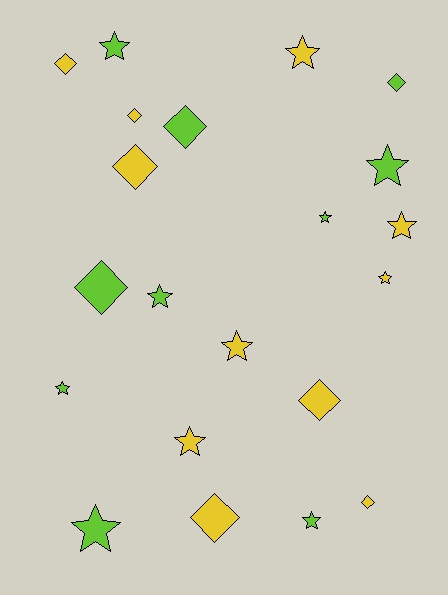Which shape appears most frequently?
Star, with 12 objects.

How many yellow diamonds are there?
There are 6 yellow diamonds.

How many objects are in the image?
There are 21 objects.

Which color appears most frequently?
Yellow, with 11 objects.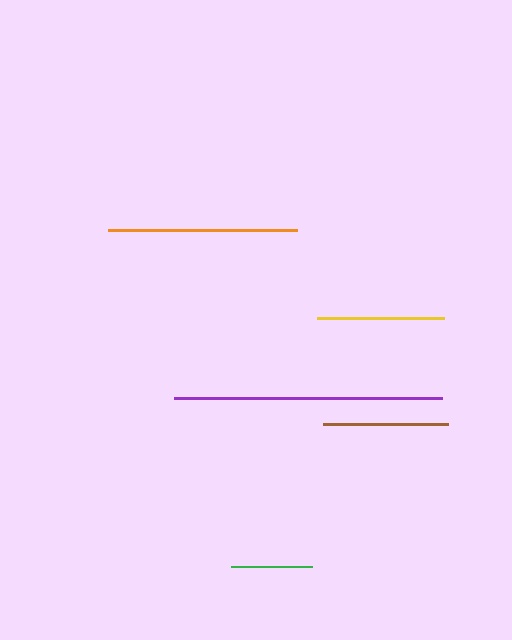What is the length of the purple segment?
The purple segment is approximately 269 pixels long.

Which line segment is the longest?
The purple line is the longest at approximately 269 pixels.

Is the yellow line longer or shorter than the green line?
The yellow line is longer than the green line.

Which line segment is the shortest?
The green line is the shortest at approximately 82 pixels.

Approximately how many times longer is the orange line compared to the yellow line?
The orange line is approximately 1.5 times the length of the yellow line.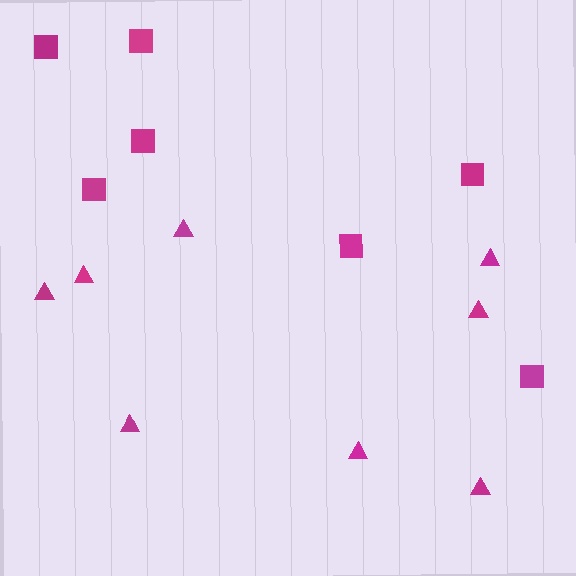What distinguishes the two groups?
There are 2 groups: one group of triangles (8) and one group of squares (7).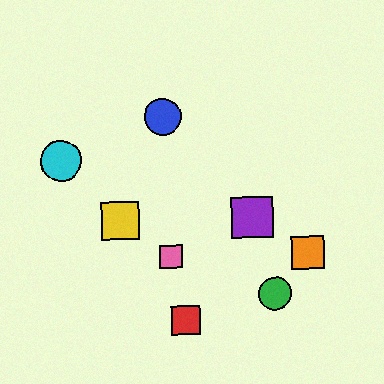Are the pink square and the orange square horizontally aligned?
Yes, both are at y≈257.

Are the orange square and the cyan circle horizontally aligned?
No, the orange square is at y≈253 and the cyan circle is at y≈161.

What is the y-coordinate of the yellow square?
The yellow square is at y≈221.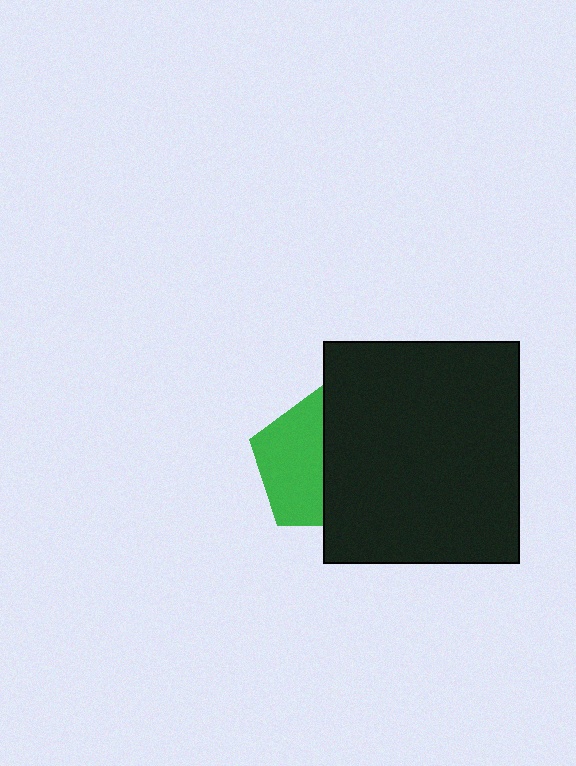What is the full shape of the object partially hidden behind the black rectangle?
The partially hidden object is a green pentagon.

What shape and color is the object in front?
The object in front is a black rectangle.